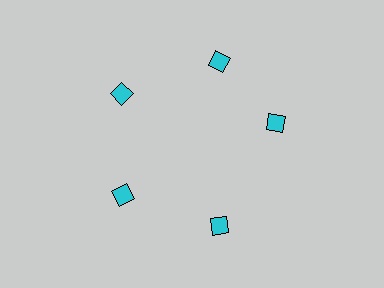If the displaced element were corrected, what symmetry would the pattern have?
It would have 5-fold rotational symmetry — the pattern would map onto itself every 72 degrees.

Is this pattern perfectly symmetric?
No. The 5 cyan diamonds are arranged in a ring, but one element near the 3 o'clock position is rotated out of alignment along the ring, breaking the 5-fold rotational symmetry.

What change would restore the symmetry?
The symmetry would be restored by rotating it back into even spacing with its neighbors so that all 5 diamonds sit at equal angles and equal distance from the center.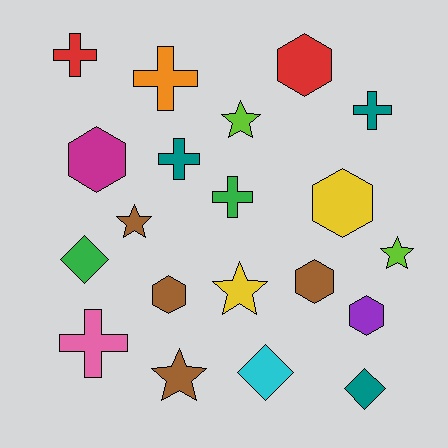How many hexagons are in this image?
There are 6 hexagons.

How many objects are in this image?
There are 20 objects.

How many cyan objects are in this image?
There is 1 cyan object.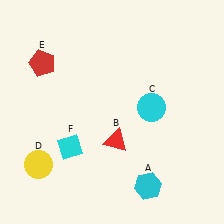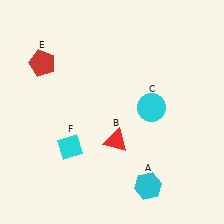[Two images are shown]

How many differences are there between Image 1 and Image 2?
There is 1 difference between the two images.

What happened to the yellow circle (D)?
The yellow circle (D) was removed in Image 2. It was in the bottom-left area of Image 1.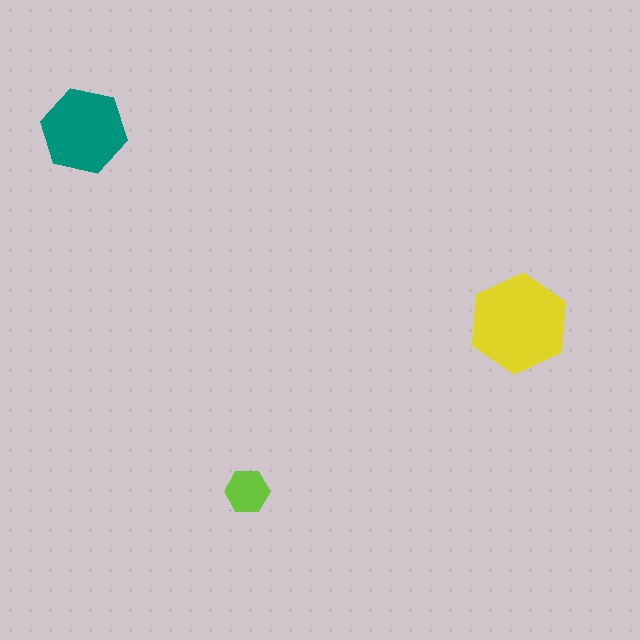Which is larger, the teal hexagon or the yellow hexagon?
The yellow one.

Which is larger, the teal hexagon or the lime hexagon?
The teal one.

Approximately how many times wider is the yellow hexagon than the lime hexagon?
About 2 times wider.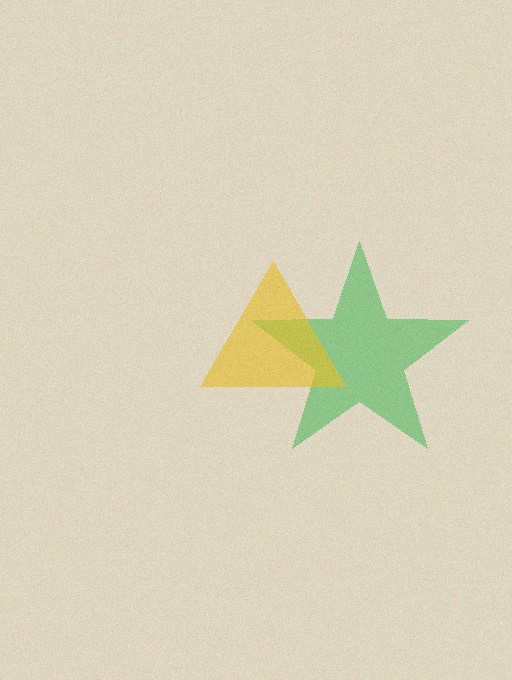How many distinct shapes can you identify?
There are 2 distinct shapes: a green star, a yellow triangle.